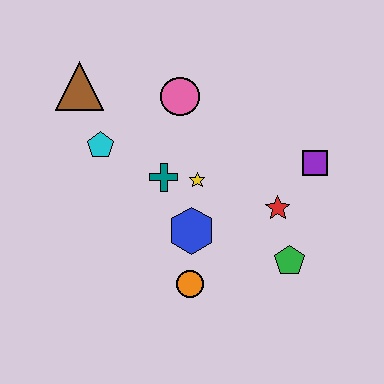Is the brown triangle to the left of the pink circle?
Yes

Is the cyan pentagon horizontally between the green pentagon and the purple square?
No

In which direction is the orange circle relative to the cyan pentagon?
The orange circle is below the cyan pentagon.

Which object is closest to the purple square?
The red star is closest to the purple square.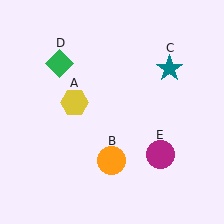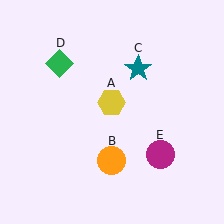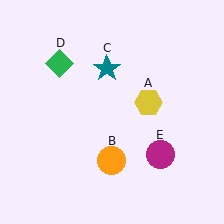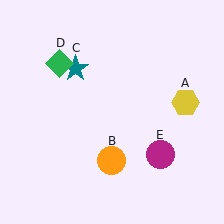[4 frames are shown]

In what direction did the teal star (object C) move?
The teal star (object C) moved left.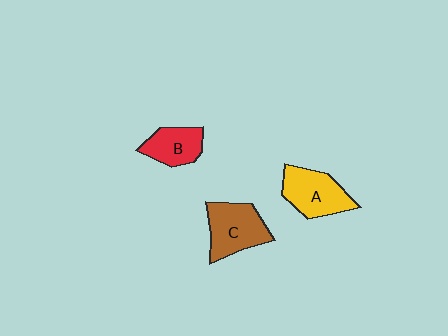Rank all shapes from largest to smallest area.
From largest to smallest: C (brown), A (yellow), B (red).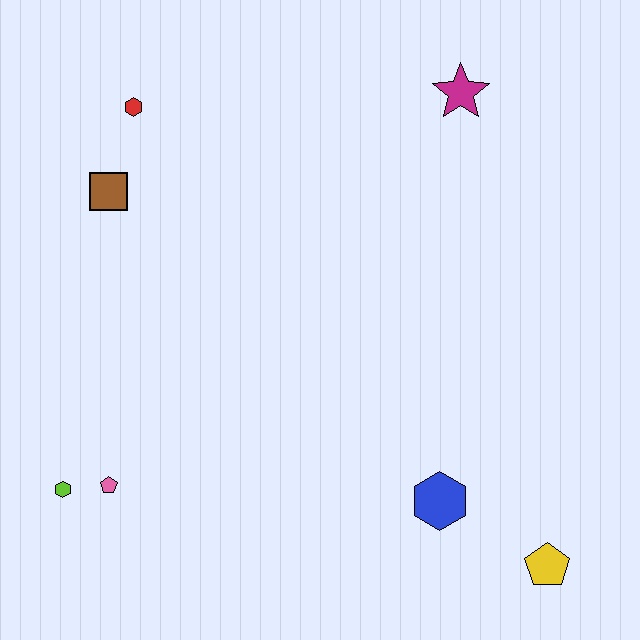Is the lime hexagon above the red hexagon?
No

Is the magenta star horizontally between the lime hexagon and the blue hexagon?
No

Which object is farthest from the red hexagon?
The yellow pentagon is farthest from the red hexagon.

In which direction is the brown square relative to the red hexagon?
The brown square is below the red hexagon.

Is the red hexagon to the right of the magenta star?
No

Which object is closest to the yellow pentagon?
The blue hexagon is closest to the yellow pentagon.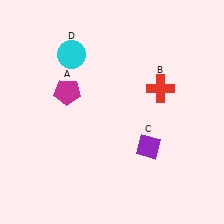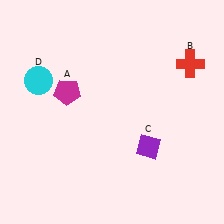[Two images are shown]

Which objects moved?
The objects that moved are: the red cross (B), the cyan circle (D).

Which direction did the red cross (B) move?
The red cross (B) moved right.